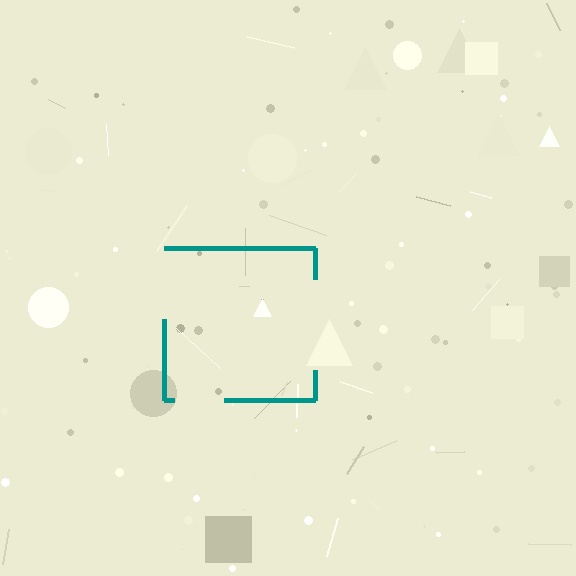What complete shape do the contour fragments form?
The contour fragments form a square.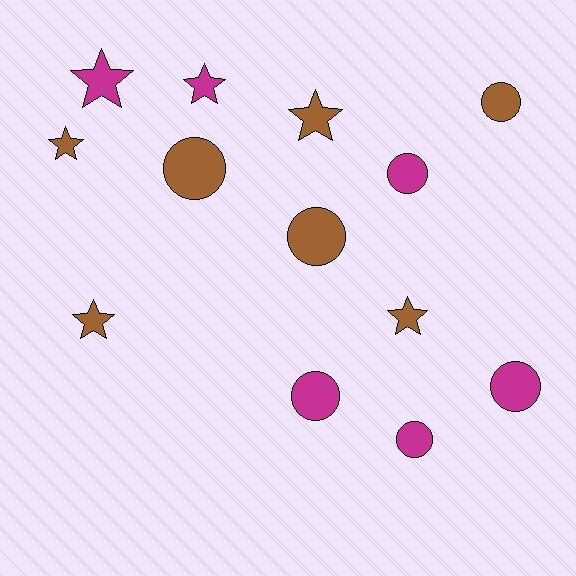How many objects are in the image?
There are 13 objects.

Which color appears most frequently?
Brown, with 7 objects.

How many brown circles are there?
There are 3 brown circles.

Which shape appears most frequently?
Circle, with 7 objects.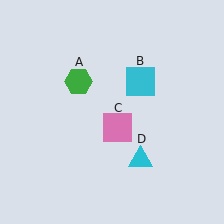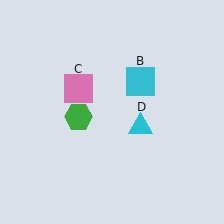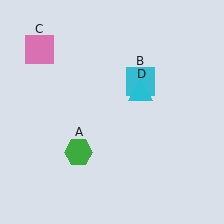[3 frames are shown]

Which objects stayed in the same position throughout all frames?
Cyan square (object B) remained stationary.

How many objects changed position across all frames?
3 objects changed position: green hexagon (object A), pink square (object C), cyan triangle (object D).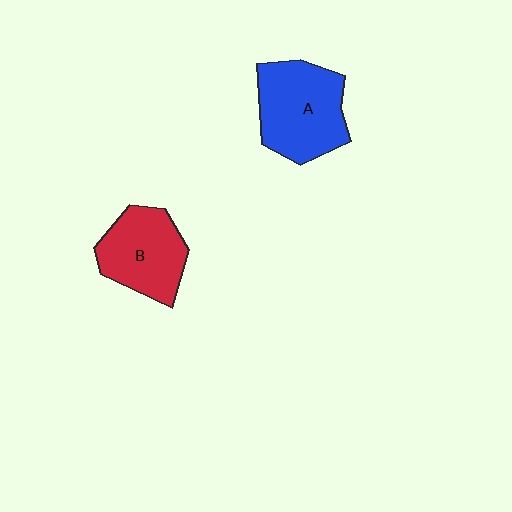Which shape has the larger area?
Shape A (blue).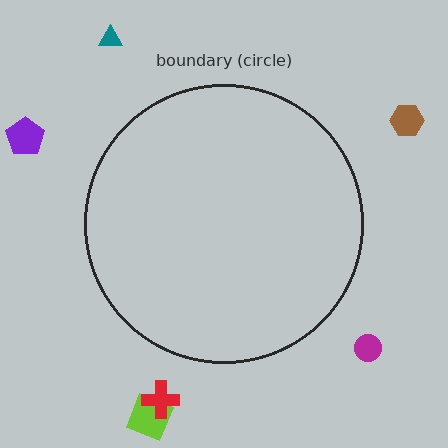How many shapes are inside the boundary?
0 inside, 6 outside.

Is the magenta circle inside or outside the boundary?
Outside.